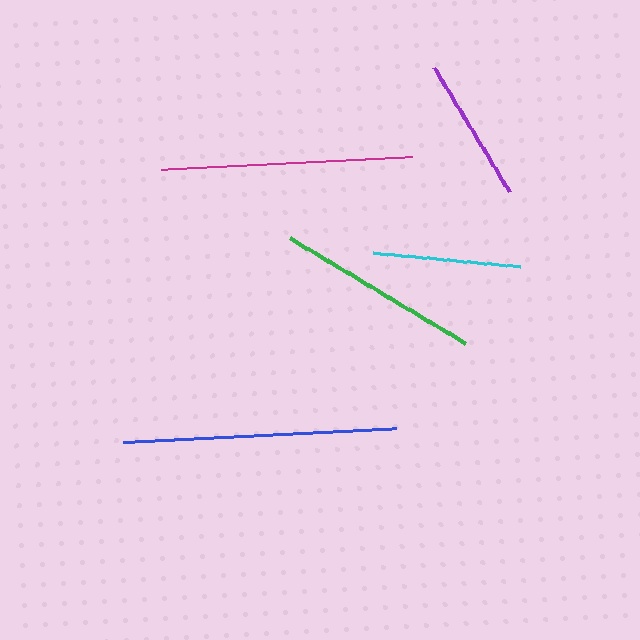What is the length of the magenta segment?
The magenta segment is approximately 252 pixels long.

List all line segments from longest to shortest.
From longest to shortest: blue, magenta, green, cyan, purple.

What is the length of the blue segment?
The blue segment is approximately 274 pixels long.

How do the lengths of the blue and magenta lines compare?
The blue and magenta lines are approximately the same length.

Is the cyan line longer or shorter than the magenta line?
The magenta line is longer than the cyan line.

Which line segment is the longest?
The blue line is the longest at approximately 274 pixels.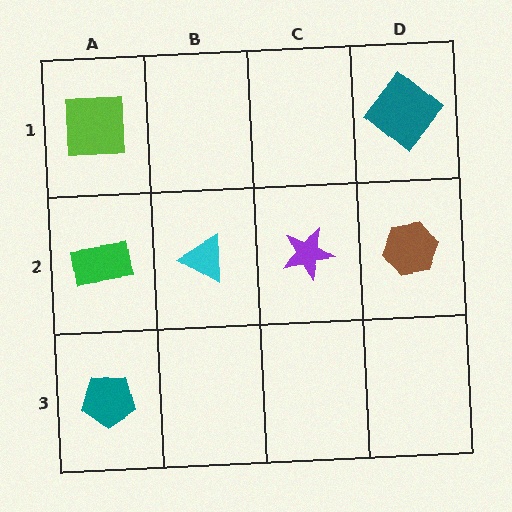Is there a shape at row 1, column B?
No, that cell is empty.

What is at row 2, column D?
A brown hexagon.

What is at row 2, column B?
A cyan triangle.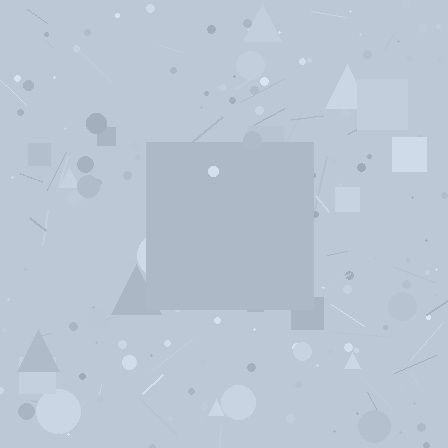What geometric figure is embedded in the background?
A square is embedded in the background.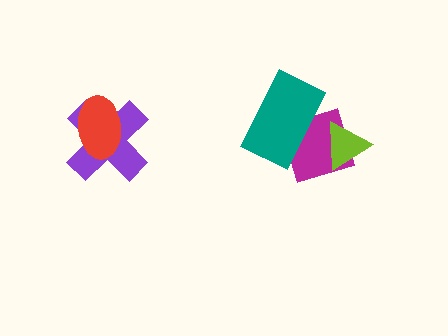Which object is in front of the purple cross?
The red ellipse is in front of the purple cross.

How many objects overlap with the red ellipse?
1 object overlaps with the red ellipse.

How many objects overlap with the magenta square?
2 objects overlap with the magenta square.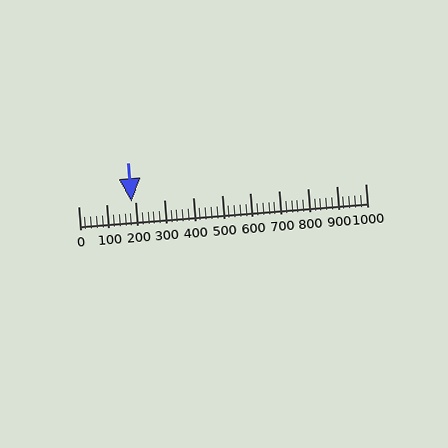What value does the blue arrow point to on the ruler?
The blue arrow points to approximately 186.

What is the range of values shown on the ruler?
The ruler shows values from 0 to 1000.